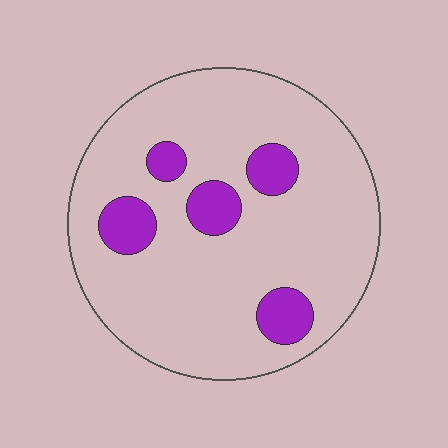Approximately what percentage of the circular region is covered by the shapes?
Approximately 15%.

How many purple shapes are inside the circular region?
5.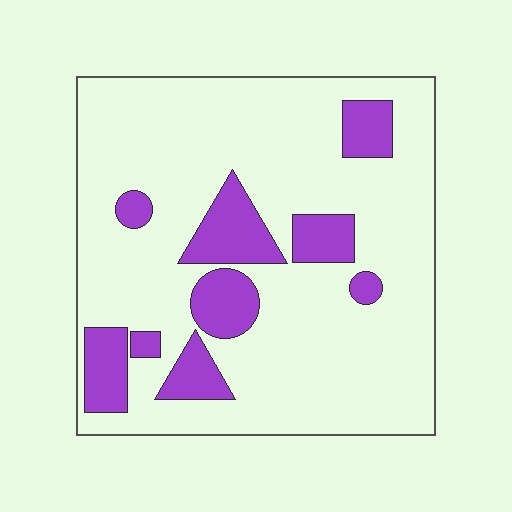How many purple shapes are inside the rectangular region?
9.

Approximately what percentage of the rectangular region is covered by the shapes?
Approximately 20%.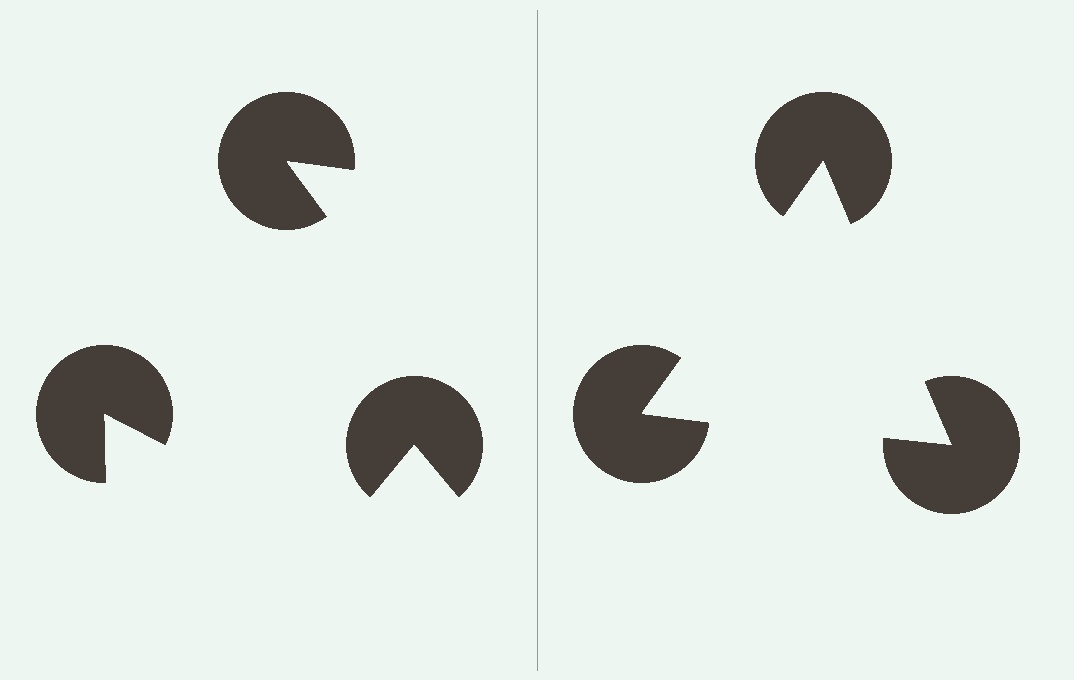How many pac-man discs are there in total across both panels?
6 — 3 on each side.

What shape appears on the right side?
An illusory triangle.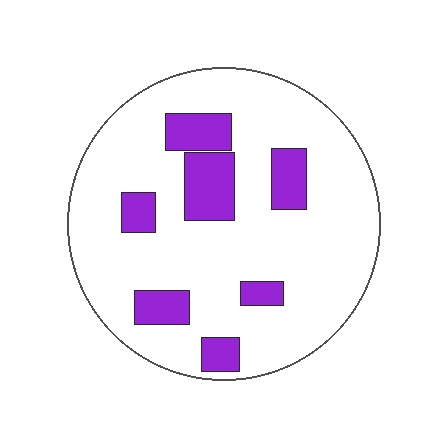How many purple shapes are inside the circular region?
7.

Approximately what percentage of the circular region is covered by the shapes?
Approximately 20%.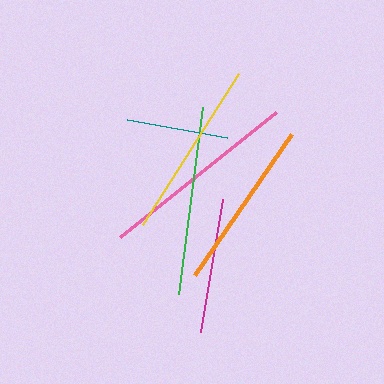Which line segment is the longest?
The pink line is the longest at approximately 200 pixels.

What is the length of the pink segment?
The pink segment is approximately 200 pixels long.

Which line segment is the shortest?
The teal line is the shortest at approximately 102 pixels.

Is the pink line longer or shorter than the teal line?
The pink line is longer than the teal line.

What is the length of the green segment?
The green segment is approximately 189 pixels long.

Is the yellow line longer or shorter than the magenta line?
The yellow line is longer than the magenta line.